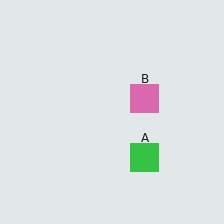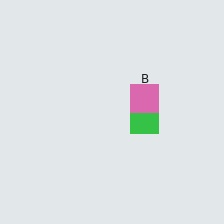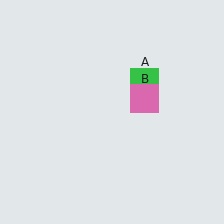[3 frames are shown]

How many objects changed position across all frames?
1 object changed position: green square (object A).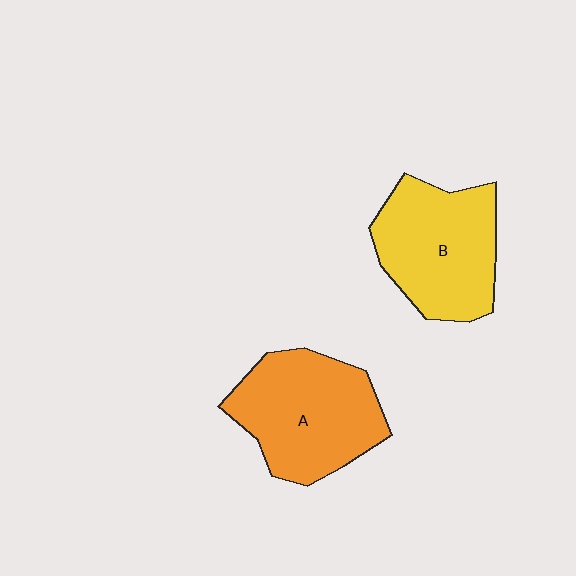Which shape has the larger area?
Shape A (orange).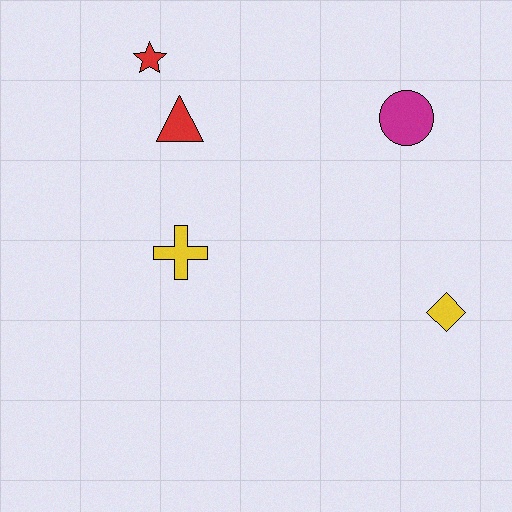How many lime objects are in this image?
There are no lime objects.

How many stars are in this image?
There is 1 star.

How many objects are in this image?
There are 5 objects.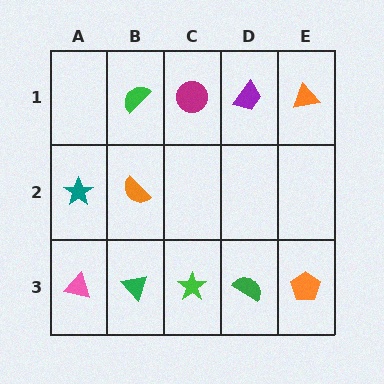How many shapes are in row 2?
2 shapes.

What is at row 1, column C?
A magenta circle.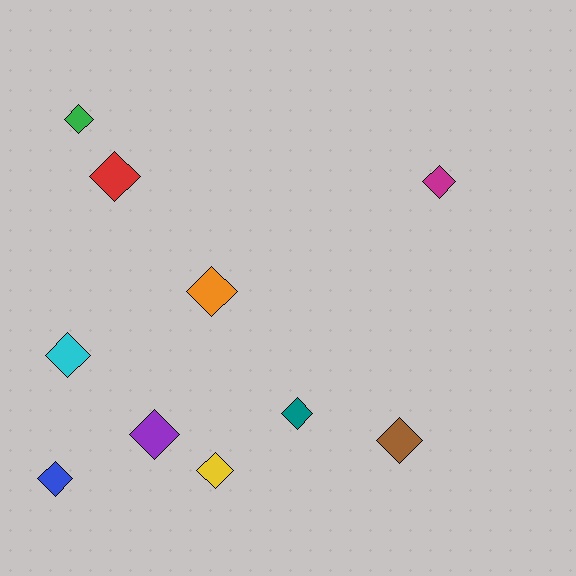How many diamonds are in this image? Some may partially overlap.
There are 10 diamonds.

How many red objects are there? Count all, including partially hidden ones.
There is 1 red object.